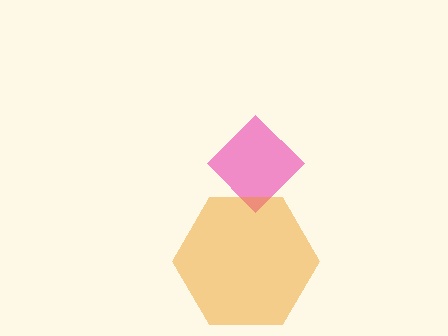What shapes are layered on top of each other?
The layered shapes are: a pink diamond, an orange hexagon.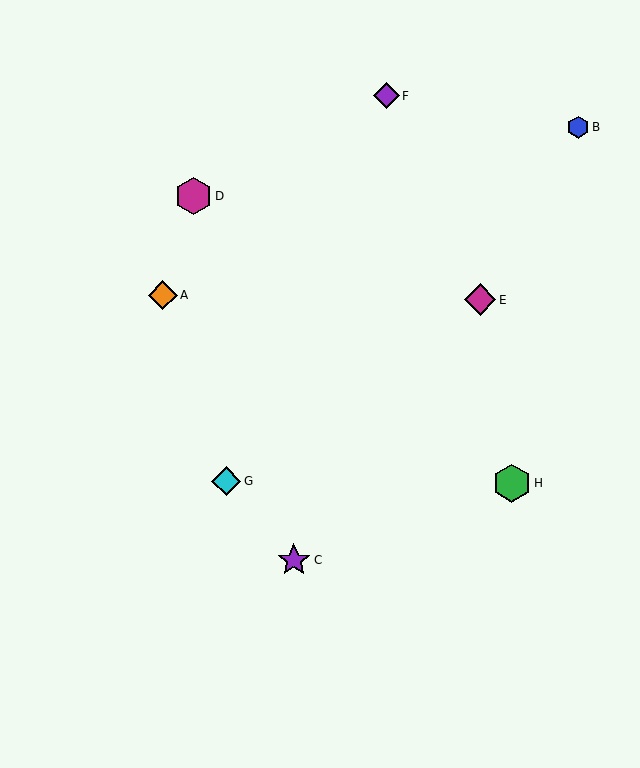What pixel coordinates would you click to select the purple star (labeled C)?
Click at (294, 560) to select the purple star C.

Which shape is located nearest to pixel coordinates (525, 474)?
The green hexagon (labeled H) at (512, 483) is nearest to that location.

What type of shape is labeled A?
Shape A is an orange diamond.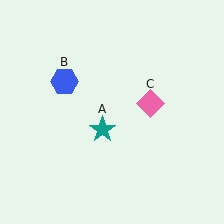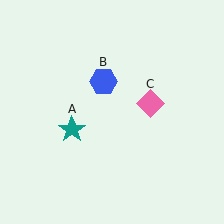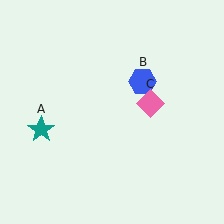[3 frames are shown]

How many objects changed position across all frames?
2 objects changed position: teal star (object A), blue hexagon (object B).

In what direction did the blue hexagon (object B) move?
The blue hexagon (object B) moved right.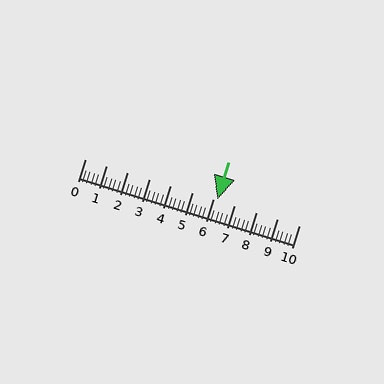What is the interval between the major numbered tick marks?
The major tick marks are spaced 1 units apart.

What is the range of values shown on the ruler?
The ruler shows values from 0 to 10.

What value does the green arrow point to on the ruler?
The green arrow points to approximately 6.2.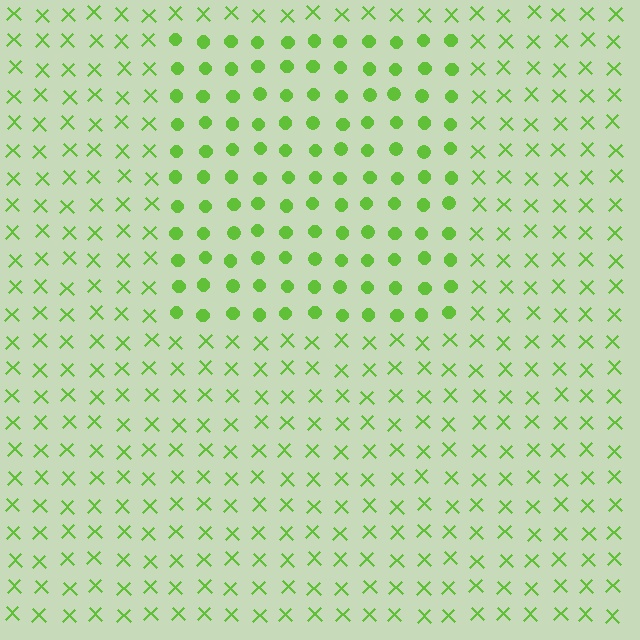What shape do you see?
I see a rectangle.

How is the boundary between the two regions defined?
The boundary is defined by a change in element shape: circles inside vs. X marks outside. All elements share the same color and spacing.